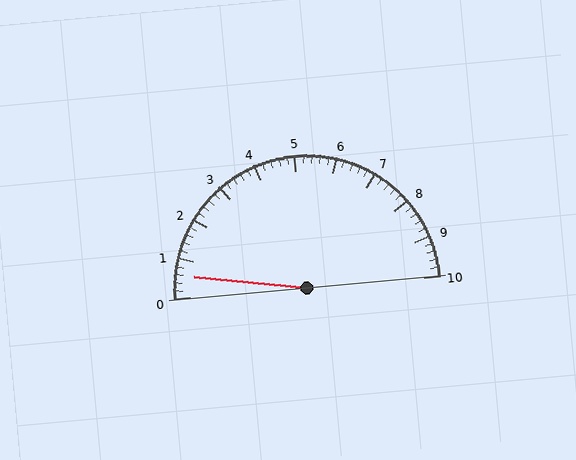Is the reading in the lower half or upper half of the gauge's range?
The reading is in the lower half of the range (0 to 10).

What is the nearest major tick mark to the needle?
The nearest major tick mark is 1.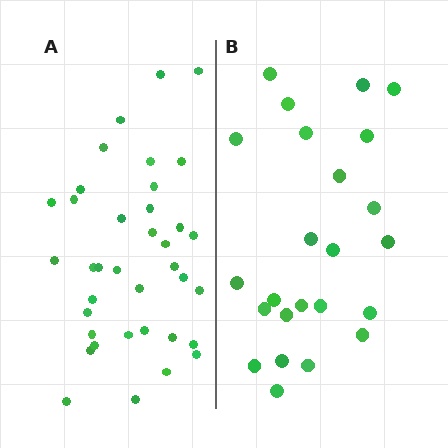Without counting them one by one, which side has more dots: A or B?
Region A (the left region) has more dots.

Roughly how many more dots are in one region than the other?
Region A has approximately 15 more dots than region B.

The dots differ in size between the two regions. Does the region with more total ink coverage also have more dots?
No. Region B has more total ink coverage because its dots are larger, but region A actually contains more individual dots. Total area can be misleading — the number of items is what matters here.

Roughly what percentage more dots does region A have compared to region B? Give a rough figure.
About 55% more.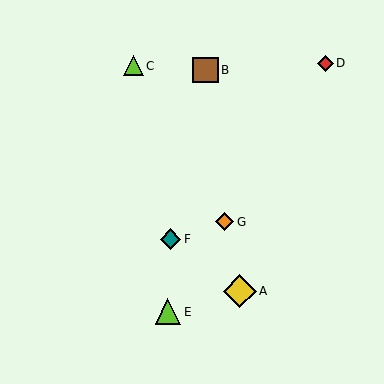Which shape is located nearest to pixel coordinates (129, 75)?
The lime triangle (labeled C) at (134, 66) is nearest to that location.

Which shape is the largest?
The yellow diamond (labeled A) is the largest.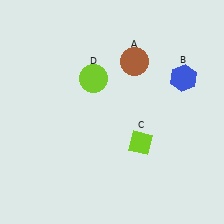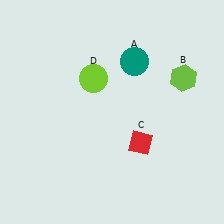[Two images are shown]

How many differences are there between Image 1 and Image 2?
There are 3 differences between the two images.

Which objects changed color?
A changed from brown to teal. B changed from blue to lime. C changed from lime to red.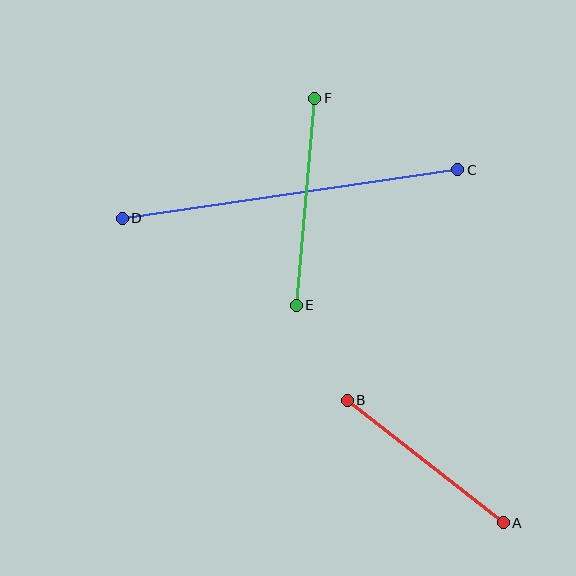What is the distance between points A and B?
The distance is approximately 199 pixels.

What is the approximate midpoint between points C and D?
The midpoint is at approximately (290, 194) pixels.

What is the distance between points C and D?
The distance is approximately 339 pixels.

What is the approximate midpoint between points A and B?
The midpoint is at approximately (425, 461) pixels.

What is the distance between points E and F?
The distance is approximately 208 pixels.